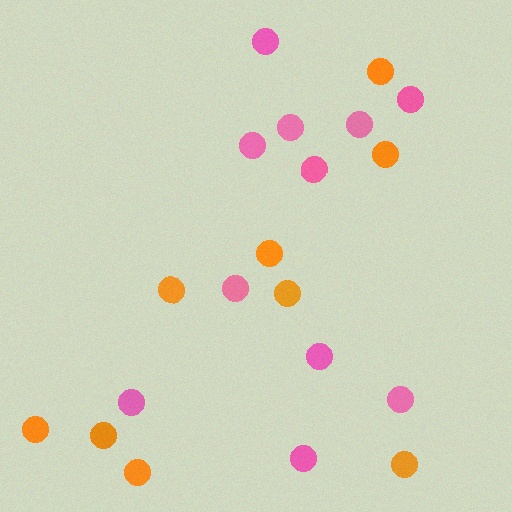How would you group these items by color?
There are 2 groups: one group of orange circles (9) and one group of pink circles (11).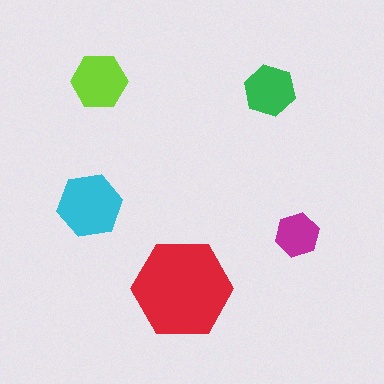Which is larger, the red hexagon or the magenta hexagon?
The red one.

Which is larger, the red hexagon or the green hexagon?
The red one.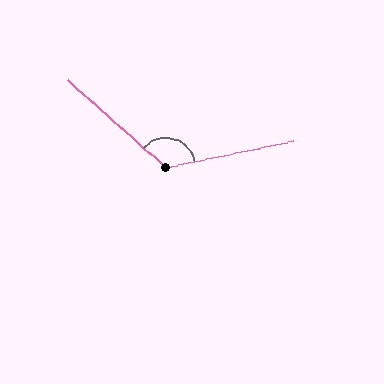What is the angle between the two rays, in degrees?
Approximately 127 degrees.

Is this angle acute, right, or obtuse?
It is obtuse.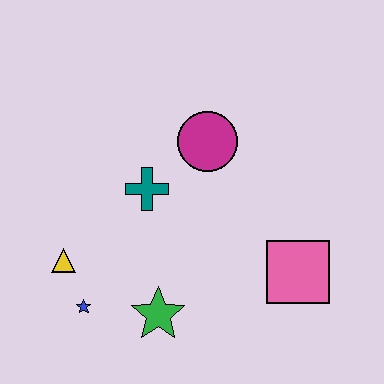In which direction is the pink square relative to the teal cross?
The pink square is to the right of the teal cross.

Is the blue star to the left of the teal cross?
Yes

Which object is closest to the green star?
The blue star is closest to the green star.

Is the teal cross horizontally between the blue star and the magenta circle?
Yes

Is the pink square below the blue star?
No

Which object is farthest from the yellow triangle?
The pink square is farthest from the yellow triangle.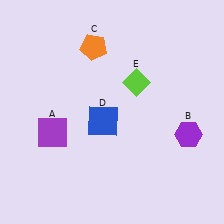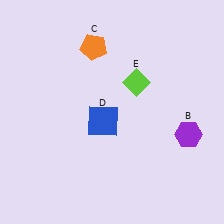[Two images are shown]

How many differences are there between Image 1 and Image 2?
There is 1 difference between the two images.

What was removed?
The purple square (A) was removed in Image 2.